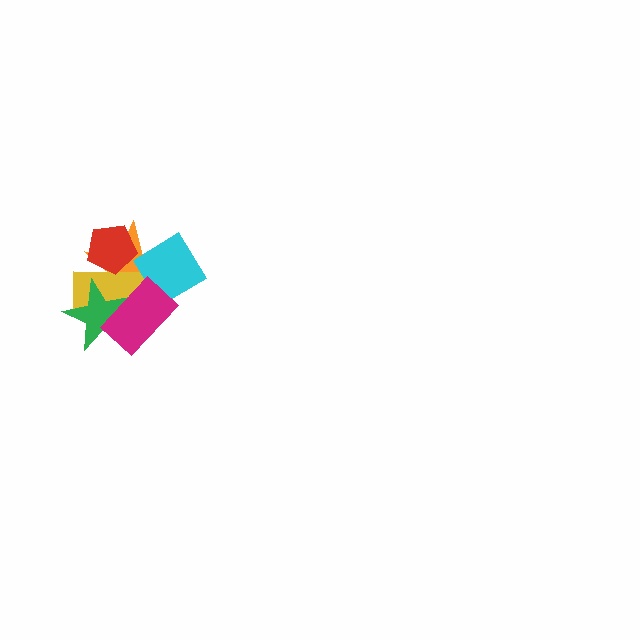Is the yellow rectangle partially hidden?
Yes, it is partially covered by another shape.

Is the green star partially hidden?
Yes, it is partially covered by another shape.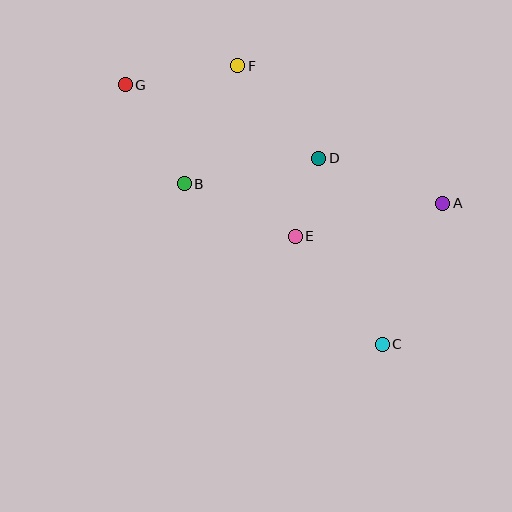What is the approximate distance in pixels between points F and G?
The distance between F and G is approximately 114 pixels.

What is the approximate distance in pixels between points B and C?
The distance between B and C is approximately 255 pixels.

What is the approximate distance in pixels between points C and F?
The distance between C and F is approximately 314 pixels.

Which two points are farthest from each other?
Points C and G are farthest from each other.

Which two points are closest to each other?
Points D and E are closest to each other.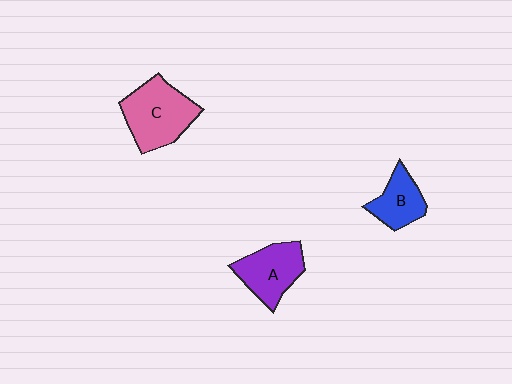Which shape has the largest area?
Shape C (pink).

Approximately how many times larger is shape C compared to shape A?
Approximately 1.3 times.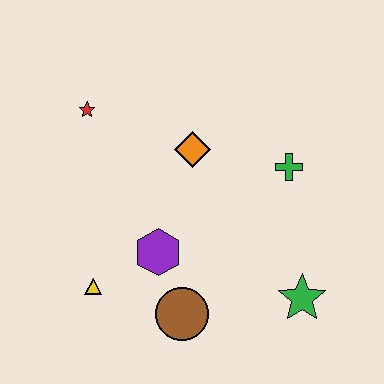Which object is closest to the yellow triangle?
The purple hexagon is closest to the yellow triangle.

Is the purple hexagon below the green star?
No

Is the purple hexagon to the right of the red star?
Yes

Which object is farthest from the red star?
The green star is farthest from the red star.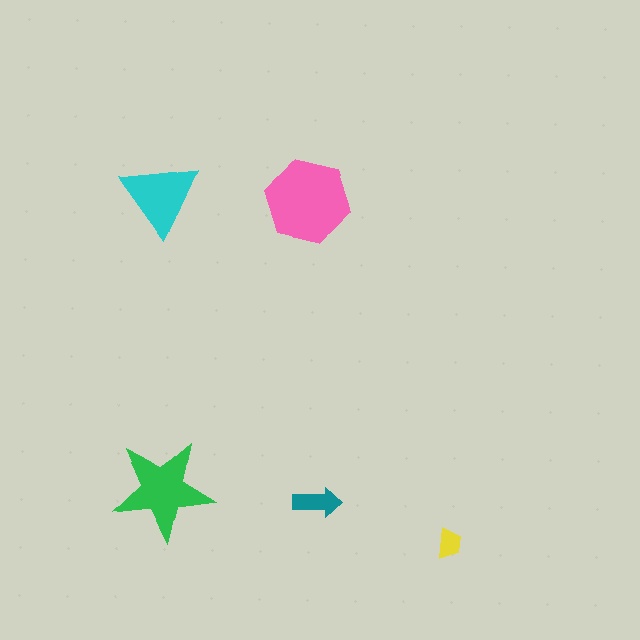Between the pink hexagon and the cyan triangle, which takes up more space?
The pink hexagon.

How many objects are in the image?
There are 5 objects in the image.